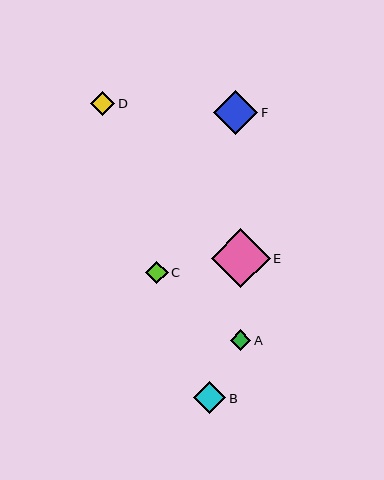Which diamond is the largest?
Diamond E is the largest with a size of approximately 59 pixels.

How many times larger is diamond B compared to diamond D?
Diamond B is approximately 1.3 times the size of diamond D.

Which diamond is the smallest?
Diamond A is the smallest with a size of approximately 21 pixels.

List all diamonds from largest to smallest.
From largest to smallest: E, F, B, D, C, A.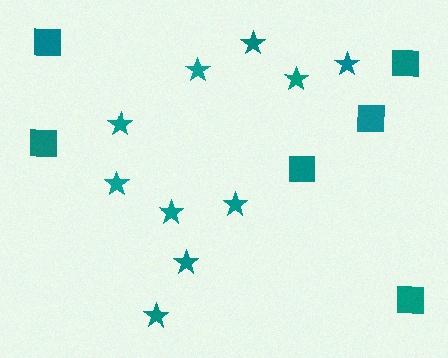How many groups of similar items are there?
There are 2 groups: one group of squares (6) and one group of stars (10).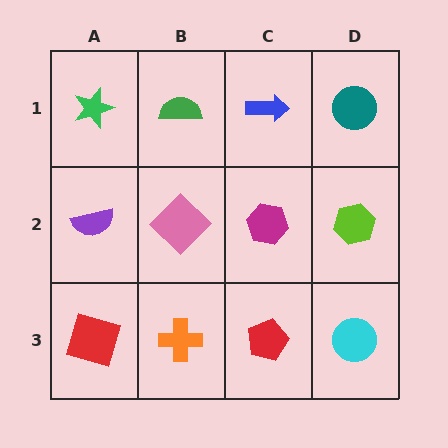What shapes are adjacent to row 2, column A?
A green star (row 1, column A), a red square (row 3, column A), a pink diamond (row 2, column B).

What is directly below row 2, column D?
A cyan circle.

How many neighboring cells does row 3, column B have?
3.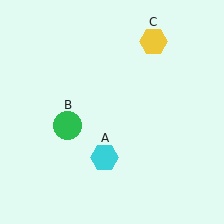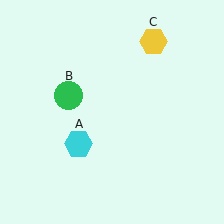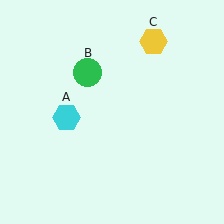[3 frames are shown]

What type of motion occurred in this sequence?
The cyan hexagon (object A), green circle (object B) rotated clockwise around the center of the scene.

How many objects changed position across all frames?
2 objects changed position: cyan hexagon (object A), green circle (object B).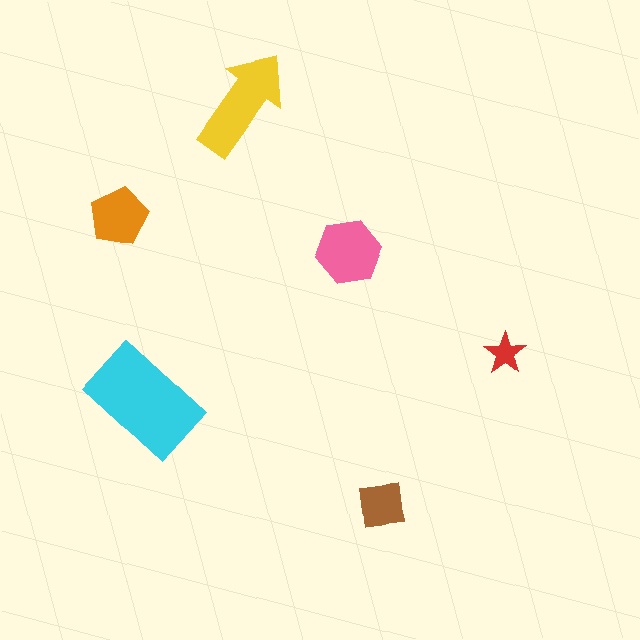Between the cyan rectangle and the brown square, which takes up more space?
The cyan rectangle.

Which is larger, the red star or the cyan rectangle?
The cyan rectangle.